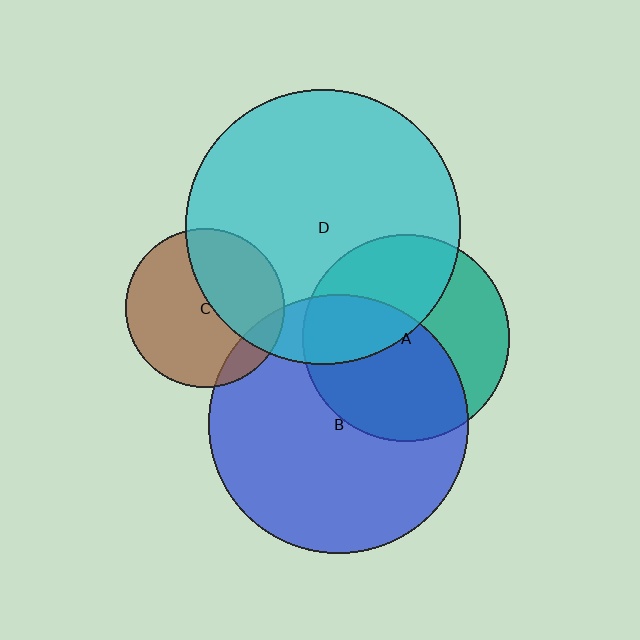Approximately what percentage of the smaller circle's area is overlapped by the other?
Approximately 55%.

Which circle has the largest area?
Circle D (cyan).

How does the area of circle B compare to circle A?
Approximately 1.6 times.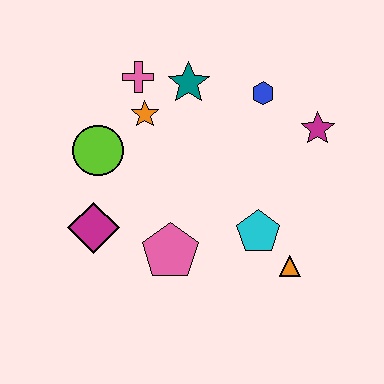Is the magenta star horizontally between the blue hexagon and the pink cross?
No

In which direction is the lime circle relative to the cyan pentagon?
The lime circle is to the left of the cyan pentagon.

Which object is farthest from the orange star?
The orange triangle is farthest from the orange star.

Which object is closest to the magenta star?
The blue hexagon is closest to the magenta star.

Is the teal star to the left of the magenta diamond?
No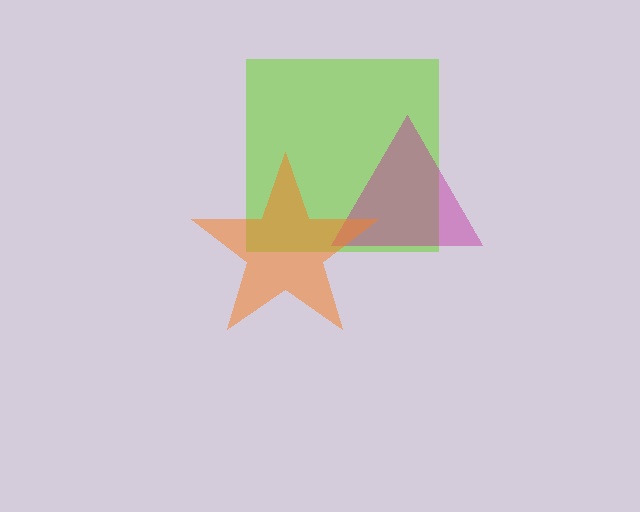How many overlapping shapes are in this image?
There are 3 overlapping shapes in the image.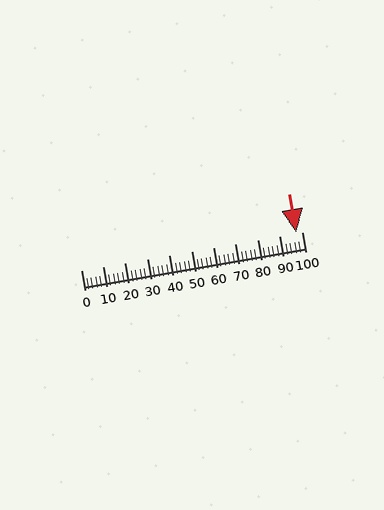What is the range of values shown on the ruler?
The ruler shows values from 0 to 100.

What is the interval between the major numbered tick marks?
The major tick marks are spaced 10 units apart.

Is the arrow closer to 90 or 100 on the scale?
The arrow is closer to 100.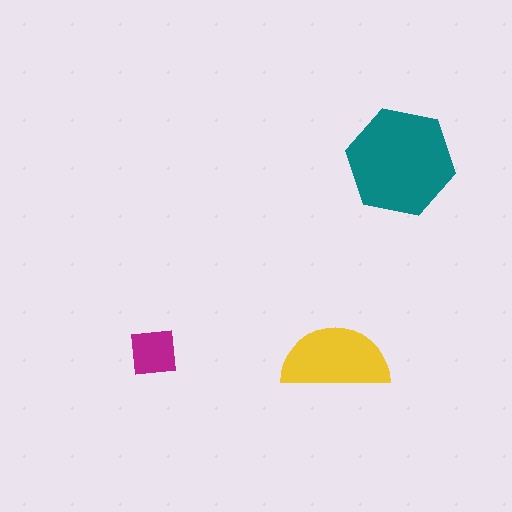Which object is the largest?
The teal hexagon.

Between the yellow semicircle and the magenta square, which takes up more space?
The yellow semicircle.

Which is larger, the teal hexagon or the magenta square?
The teal hexagon.